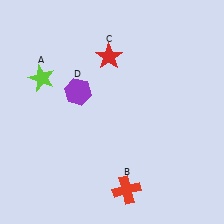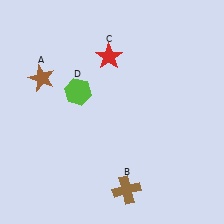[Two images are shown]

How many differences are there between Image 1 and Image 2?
There are 3 differences between the two images.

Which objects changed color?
A changed from lime to brown. B changed from red to brown. D changed from purple to lime.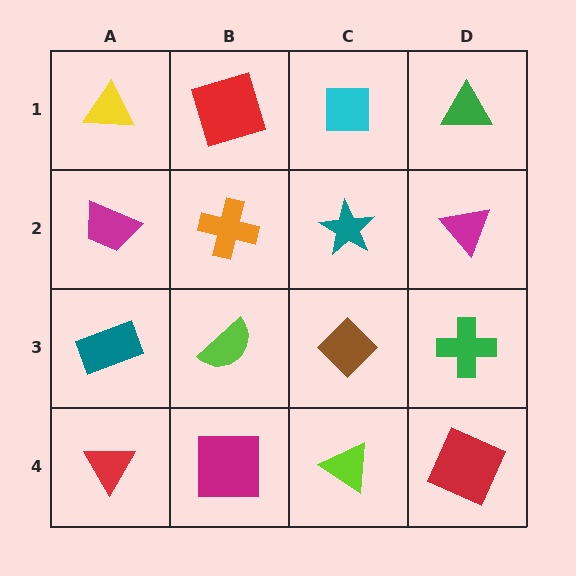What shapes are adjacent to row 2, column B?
A red square (row 1, column B), a lime semicircle (row 3, column B), a magenta trapezoid (row 2, column A), a teal star (row 2, column C).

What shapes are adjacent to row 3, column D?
A magenta triangle (row 2, column D), a red square (row 4, column D), a brown diamond (row 3, column C).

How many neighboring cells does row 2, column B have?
4.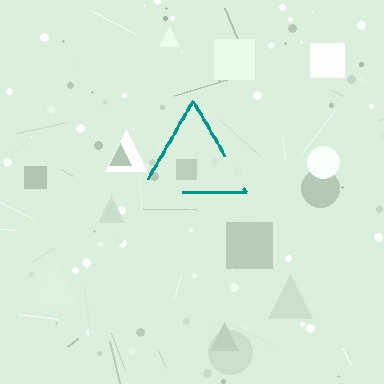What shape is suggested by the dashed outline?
The dashed outline suggests a triangle.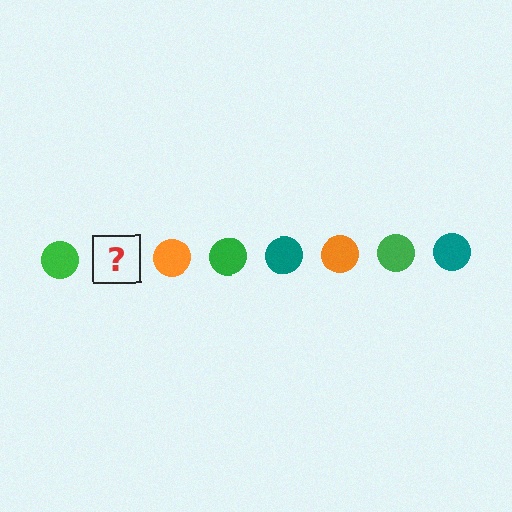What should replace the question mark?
The question mark should be replaced with a teal circle.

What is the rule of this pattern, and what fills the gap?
The rule is that the pattern cycles through green, teal, orange circles. The gap should be filled with a teal circle.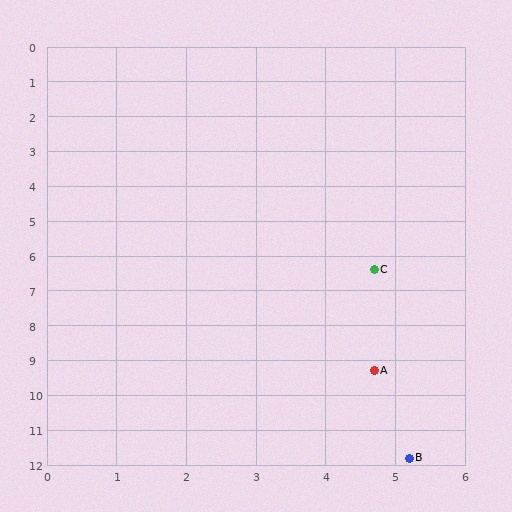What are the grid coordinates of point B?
Point B is at approximately (5.2, 11.8).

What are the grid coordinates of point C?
Point C is at approximately (4.7, 6.4).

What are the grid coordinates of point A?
Point A is at approximately (4.7, 9.3).